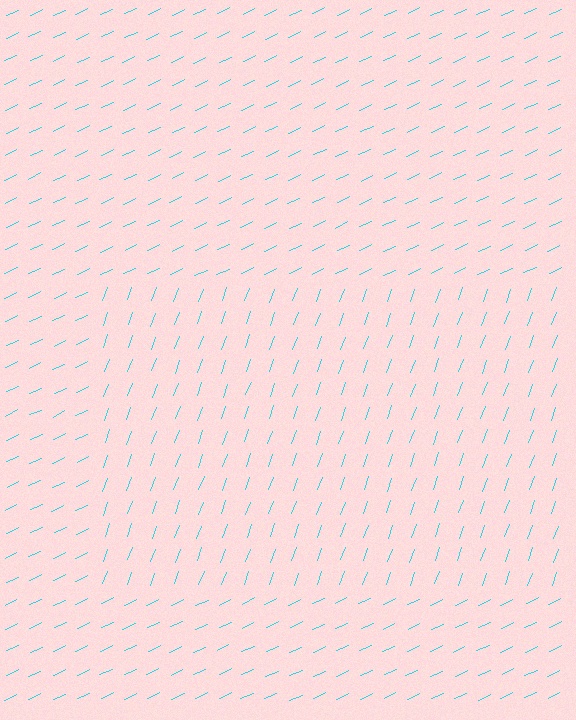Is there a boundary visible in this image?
Yes, there is a texture boundary formed by a change in line orientation.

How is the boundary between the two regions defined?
The boundary is defined purely by a change in line orientation (approximately 45 degrees difference). All lines are the same color and thickness.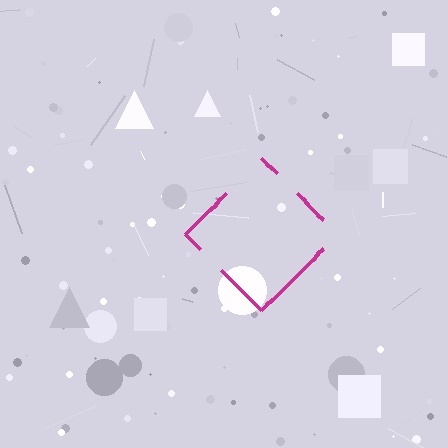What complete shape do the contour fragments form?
The contour fragments form a diamond.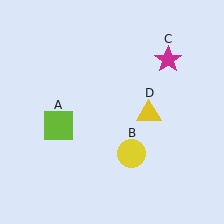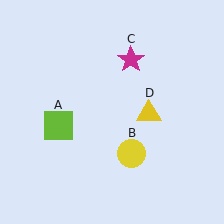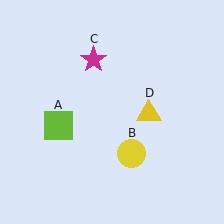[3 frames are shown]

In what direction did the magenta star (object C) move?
The magenta star (object C) moved left.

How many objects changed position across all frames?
1 object changed position: magenta star (object C).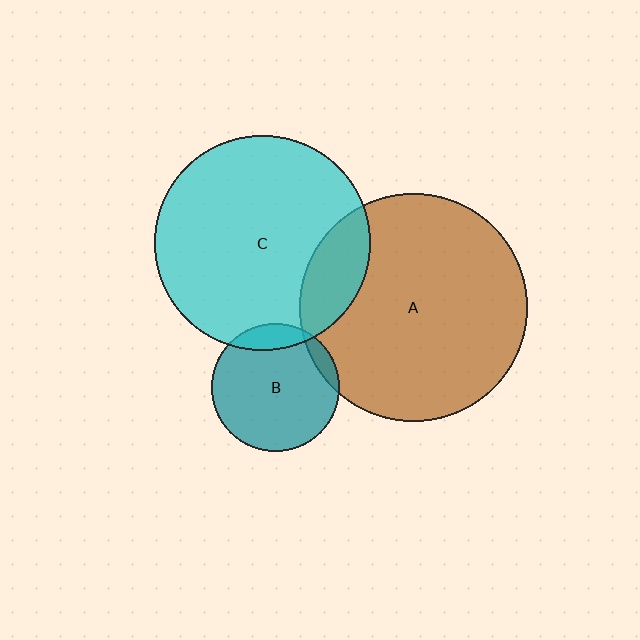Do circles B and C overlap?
Yes.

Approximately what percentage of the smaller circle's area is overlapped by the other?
Approximately 15%.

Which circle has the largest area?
Circle A (brown).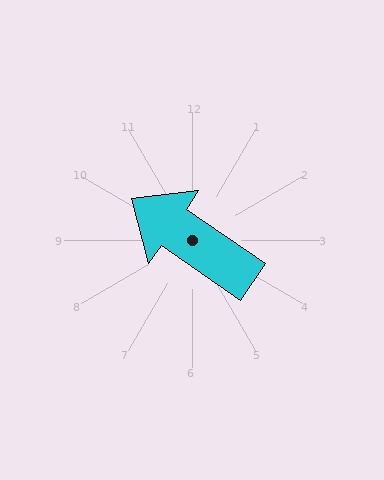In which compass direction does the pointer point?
Northwest.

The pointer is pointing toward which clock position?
Roughly 10 o'clock.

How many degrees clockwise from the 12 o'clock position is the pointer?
Approximately 305 degrees.